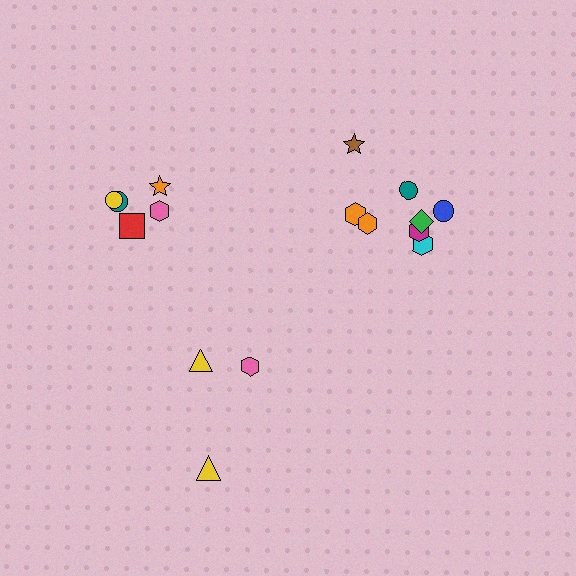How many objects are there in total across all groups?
There are 16 objects.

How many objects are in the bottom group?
There are 3 objects.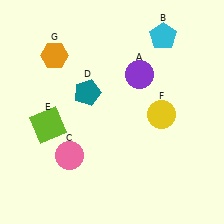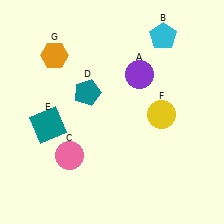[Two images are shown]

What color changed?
The square (E) changed from lime in Image 1 to teal in Image 2.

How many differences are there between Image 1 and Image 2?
There is 1 difference between the two images.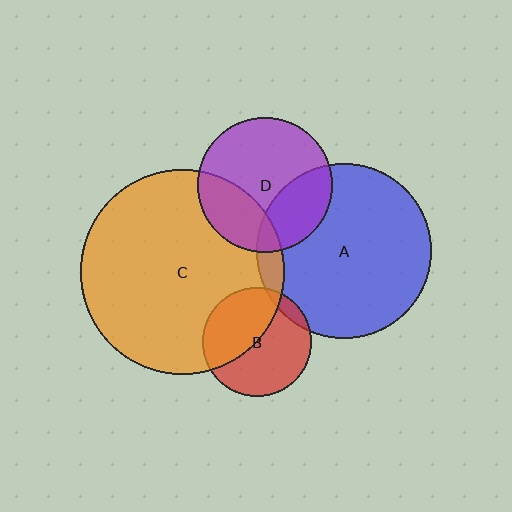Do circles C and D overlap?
Yes.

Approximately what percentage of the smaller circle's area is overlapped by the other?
Approximately 30%.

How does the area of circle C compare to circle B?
Approximately 3.5 times.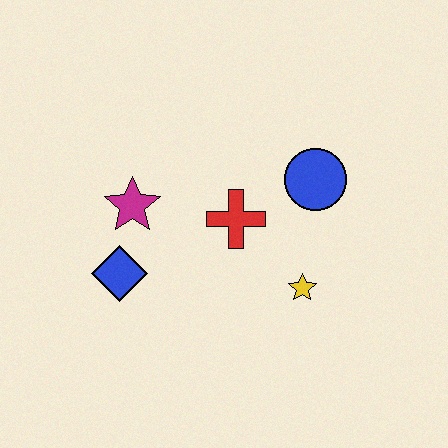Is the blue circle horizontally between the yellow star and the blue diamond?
No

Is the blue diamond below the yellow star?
No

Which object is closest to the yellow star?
The red cross is closest to the yellow star.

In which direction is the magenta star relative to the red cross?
The magenta star is to the left of the red cross.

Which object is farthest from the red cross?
The blue diamond is farthest from the red cross.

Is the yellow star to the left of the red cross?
No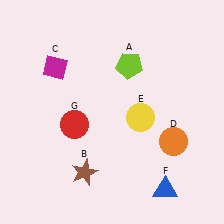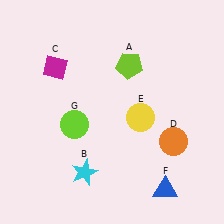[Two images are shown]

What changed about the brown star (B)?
In Image 1, B is brown. In Image 2, it changed to cyan.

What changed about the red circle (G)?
In Image 1, G is red. In Image 2, it changed to lime.